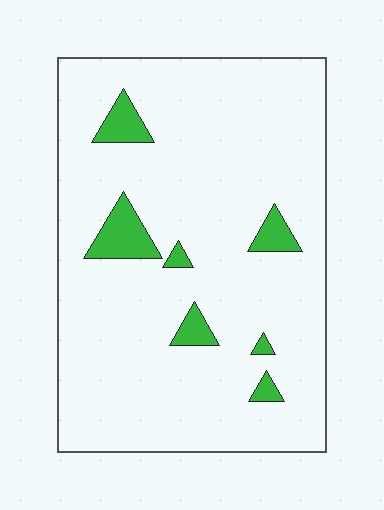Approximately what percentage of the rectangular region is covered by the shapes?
Approximately 10%.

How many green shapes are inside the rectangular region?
7.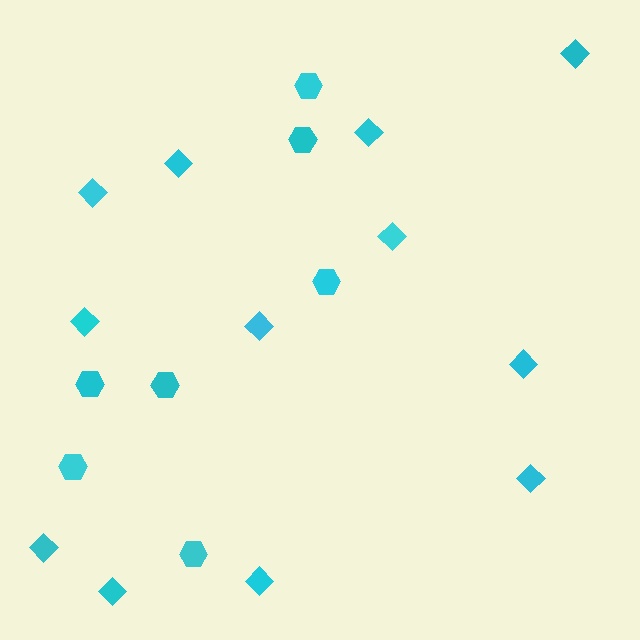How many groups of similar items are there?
There are 2 groups: one group of hexagons (7) and one group of diamonds (12).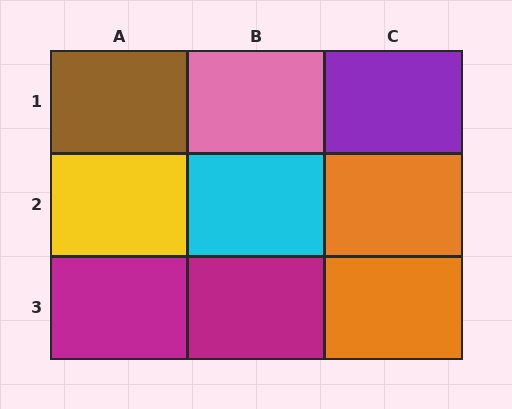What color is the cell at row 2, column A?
Yellow.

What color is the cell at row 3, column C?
Orange.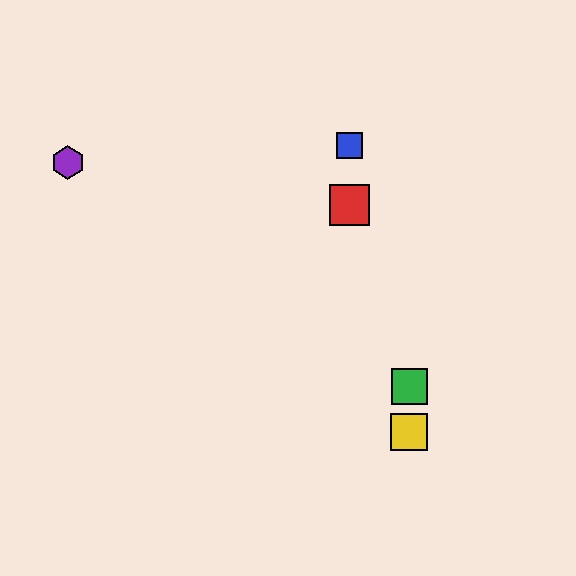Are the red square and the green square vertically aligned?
No, the red square is at x≈349 and the green square is at x≈409.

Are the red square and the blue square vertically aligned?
Yes, both are at x≈349.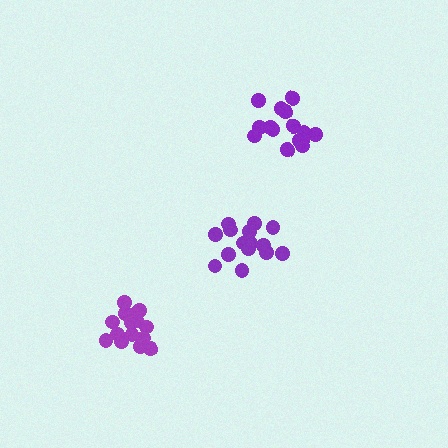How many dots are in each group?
Group 1: 15 dots, Group 2: 15 dots, Group 3: 16 dots (46 total).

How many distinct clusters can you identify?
There are 3 distinct clusters.